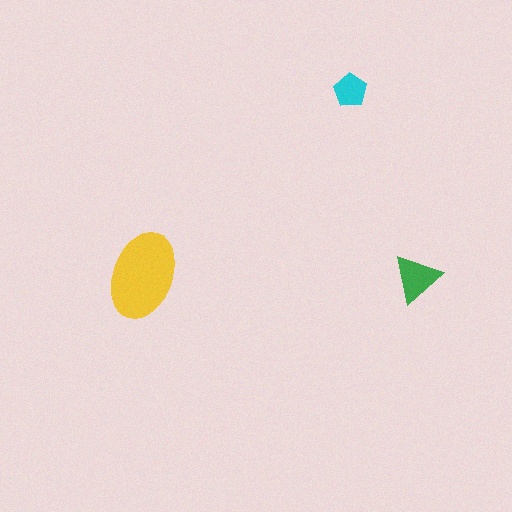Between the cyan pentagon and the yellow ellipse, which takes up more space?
The yellow ellipse.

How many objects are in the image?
There are 3 objects in the image.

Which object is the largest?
The yellow ellipse.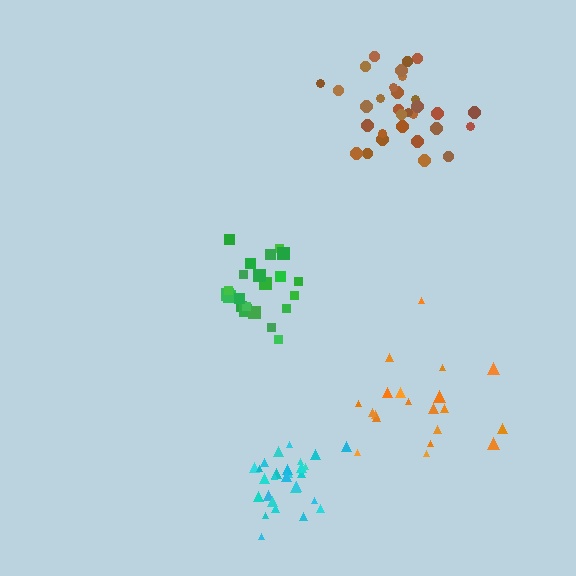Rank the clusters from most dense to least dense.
cyan, green, brown, orange.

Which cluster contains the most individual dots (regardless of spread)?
Brown (31).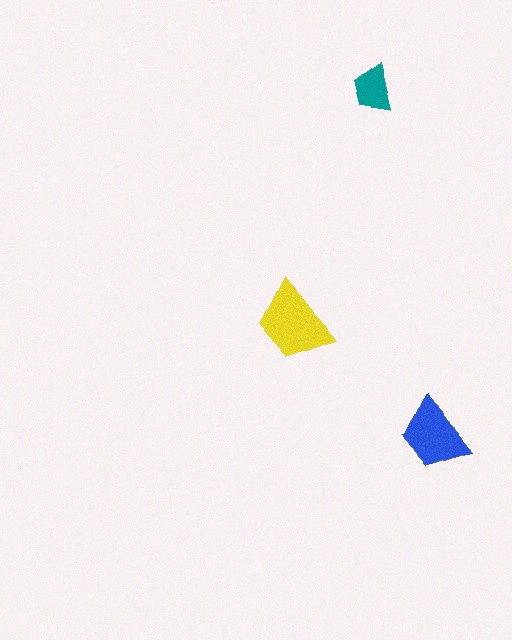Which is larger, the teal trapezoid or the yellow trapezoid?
The yellow one.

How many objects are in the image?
There are 3 objects in the image.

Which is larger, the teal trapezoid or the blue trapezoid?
The blue one.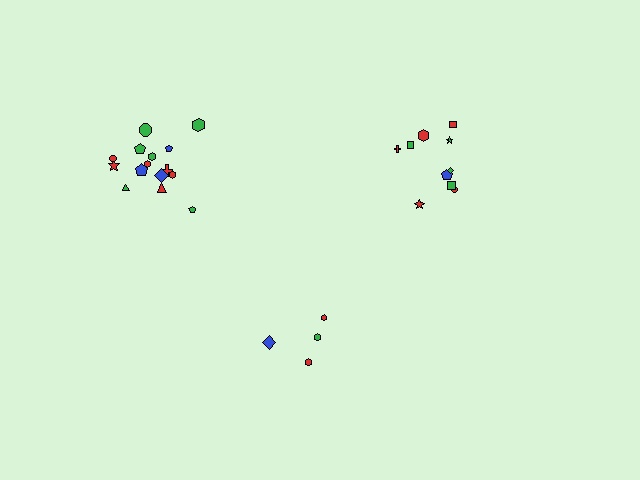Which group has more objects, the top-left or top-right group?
The top-left group.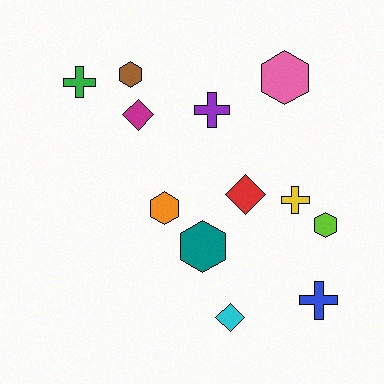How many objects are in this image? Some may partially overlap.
There are 12 objects.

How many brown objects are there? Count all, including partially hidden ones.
There is 1 brown object.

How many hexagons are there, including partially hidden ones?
There are 5 hexagons.